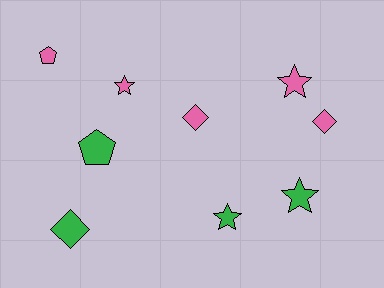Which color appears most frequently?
Pink, with 5 objects.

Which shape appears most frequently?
Star, with 4 objects.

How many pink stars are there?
There are 2 pink stars.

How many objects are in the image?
There are 9 objects.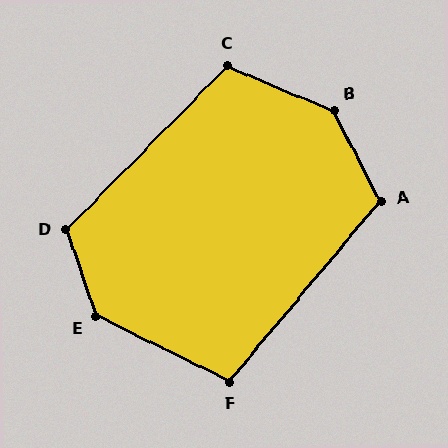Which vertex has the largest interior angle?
B, at approximately 140 degrees.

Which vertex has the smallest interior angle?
F, at approximately 104 degrees.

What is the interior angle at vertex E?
Approximately 135 degrees (obtuse).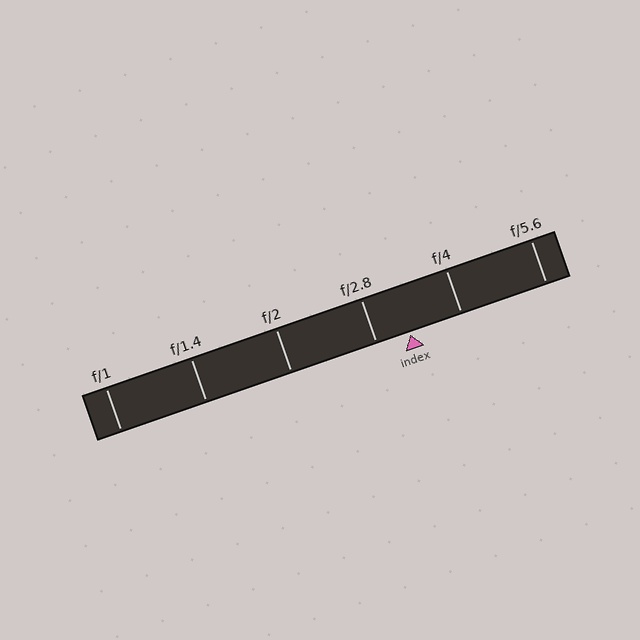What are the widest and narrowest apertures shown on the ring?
The widest aperture shown is f/1 and the narrowest is f/5.6.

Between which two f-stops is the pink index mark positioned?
The index mark is between f/2.8 and f/4.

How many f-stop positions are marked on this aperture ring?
There are 6 f-stop positions marked.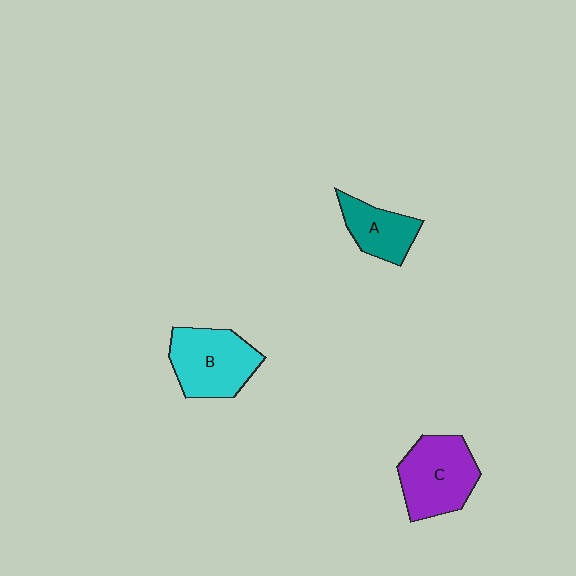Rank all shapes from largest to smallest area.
From largest to smallest: C (purple), B (cyan), A (teal).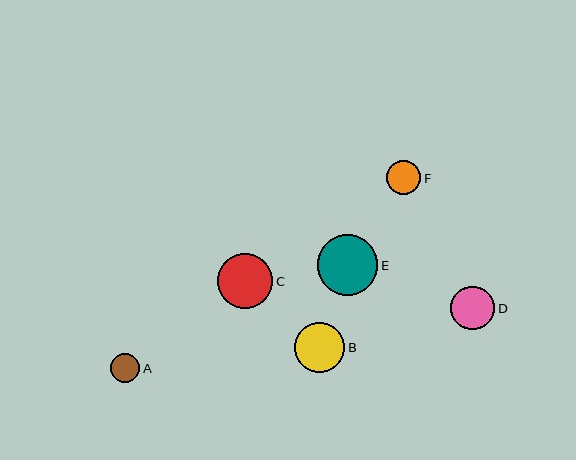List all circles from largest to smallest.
From largest to smallest: E, C, B, D, F, A.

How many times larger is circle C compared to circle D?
Circle C is approximately 1.3 times the size of circle D.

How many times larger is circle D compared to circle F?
Circle D is approximately 1.3 times the size of circle F.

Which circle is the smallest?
Circle A is the smallest with a size of approximately 29 pixels.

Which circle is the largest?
Circle E is the largest with a size of approximately 60 pixels.